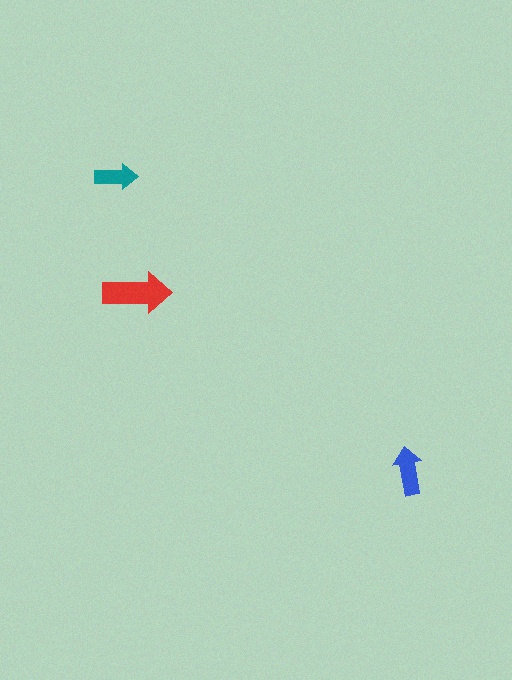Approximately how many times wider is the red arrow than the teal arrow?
About 1.5 times wider.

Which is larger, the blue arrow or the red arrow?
The red one.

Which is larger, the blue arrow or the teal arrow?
The blue one.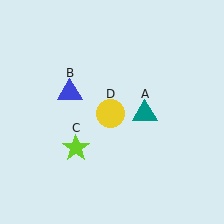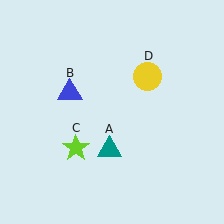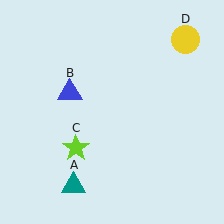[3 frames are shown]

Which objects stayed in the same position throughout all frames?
Blue triangle (object B) and lime star (object C) remained stationary.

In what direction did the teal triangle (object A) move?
The teal triangle (object A) moved down and to the left.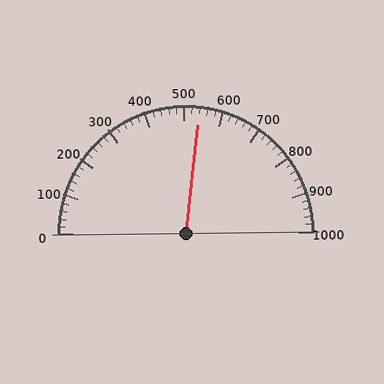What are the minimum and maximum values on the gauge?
The gauge ranges from 0 to 1000.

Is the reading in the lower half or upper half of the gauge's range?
The reading is in the upper half of the range (0 to 1000).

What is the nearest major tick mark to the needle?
The nearest major tick mark is 500.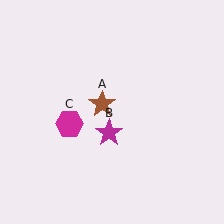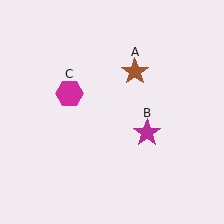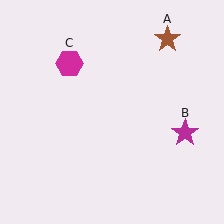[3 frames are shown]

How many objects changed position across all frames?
3 objects changed position: brown star (object A), magenta star (object B), magenta hexagon (object C).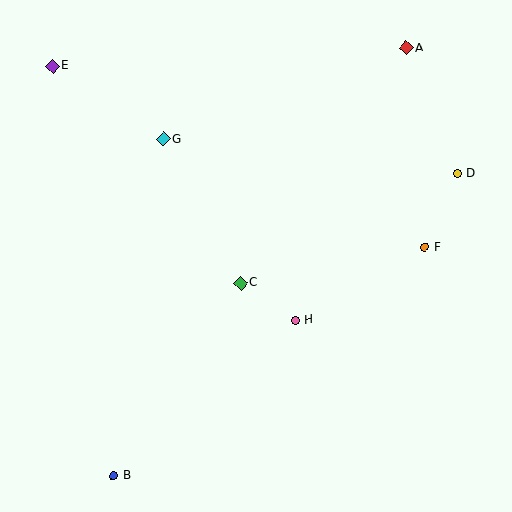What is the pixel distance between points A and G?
The distance between A and G is 259 pixels.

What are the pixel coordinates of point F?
Point F is at (424, 247).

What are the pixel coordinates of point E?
Point E is at (53, 66).